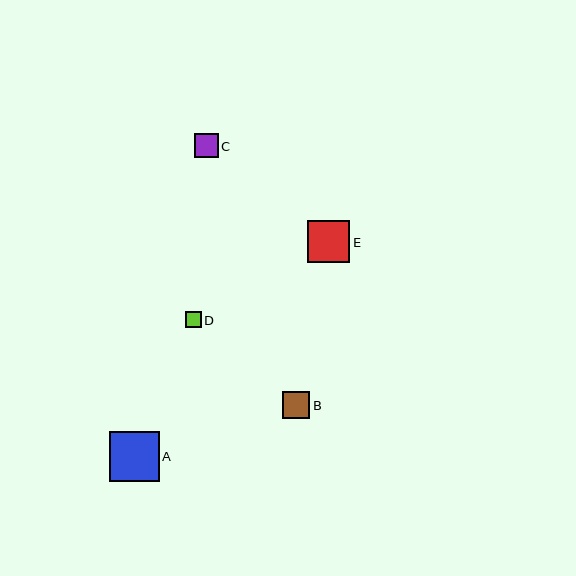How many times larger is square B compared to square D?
Square B is approximately 1.7 times the size of square D.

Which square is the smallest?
Square D is the smallest with a size of approximately 16 pixels.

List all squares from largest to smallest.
From largest to smallest: A, E, B, C, D.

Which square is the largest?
Square A is the largest with a size of approximately 50 pixels.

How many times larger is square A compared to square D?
Square A is approximately 3.2 times the size of square D.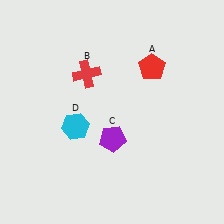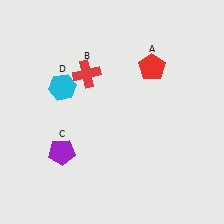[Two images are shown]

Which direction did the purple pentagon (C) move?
The purple pentagon (C) moved left.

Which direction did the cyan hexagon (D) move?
The cyan hexagon (D) moved up.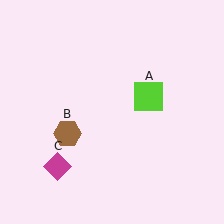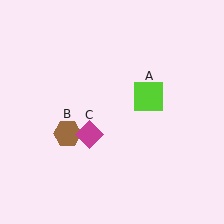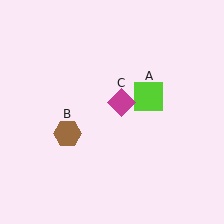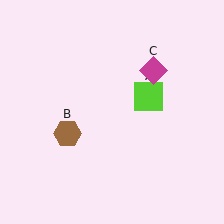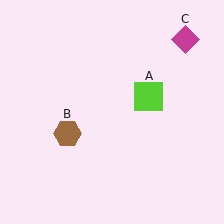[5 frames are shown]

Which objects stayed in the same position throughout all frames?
Lime square (object A) and brown hexagon (object B) remained stationary.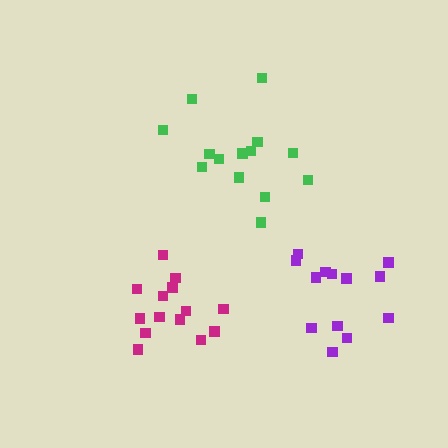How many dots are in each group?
Group 1: 13 dots, Group 2: 14 dots, Group 3: 14 dots (41 total).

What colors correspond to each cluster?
The clusters are colored: purple, magenta, green.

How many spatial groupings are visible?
There are 3 spatial groupings.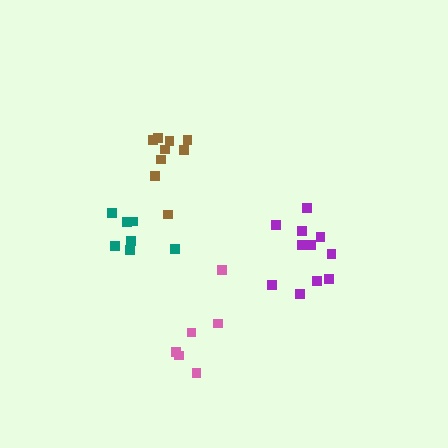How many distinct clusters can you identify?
There are 4 distinct clusters.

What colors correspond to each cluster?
The clusters are colored: brown, teal, pink, purple.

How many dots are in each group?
Group 1: 9 dots, Group 2: 7 dots, Group 3: 6 dots, Group 4: 11 dots (33 total).